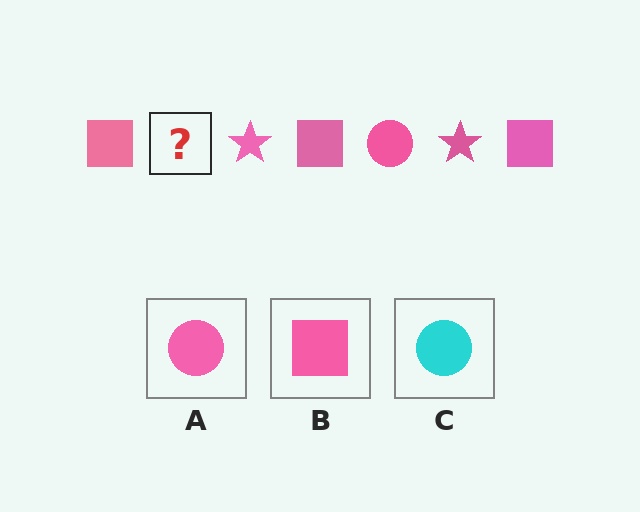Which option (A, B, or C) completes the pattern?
A.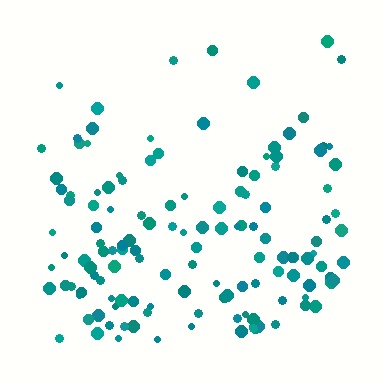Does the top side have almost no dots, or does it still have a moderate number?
Still a moderate number, just noticeably fewer than the bottom.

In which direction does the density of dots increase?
From top to bottom, with the bottom side densest.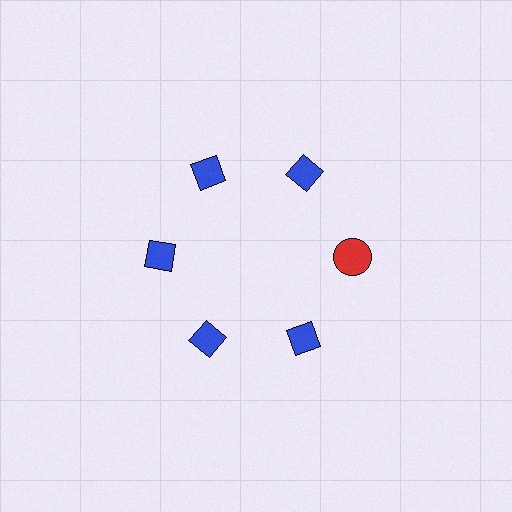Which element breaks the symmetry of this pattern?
The red circle at roughly the 3 o'clock position breaks the symmetry. All other shapes are blue diamonds.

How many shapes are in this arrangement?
There are 6 shapes arranged in a ring pattern.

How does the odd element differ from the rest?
It differs in both color (red instead of blue) and shape (circle instead of diamond).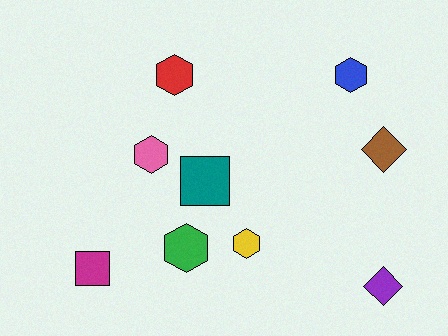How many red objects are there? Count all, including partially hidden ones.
There is 1 red object.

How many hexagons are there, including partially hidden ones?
There are 5 hexagons.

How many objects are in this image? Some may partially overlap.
There are 9 objects.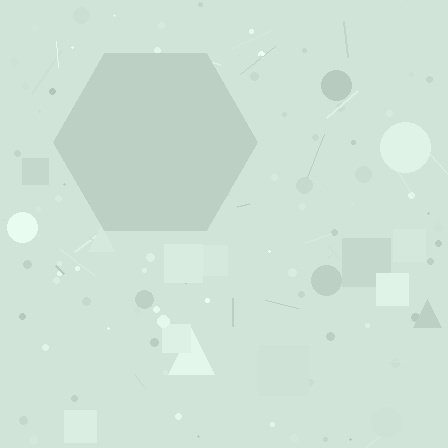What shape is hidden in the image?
A hexagon is hidden in the image.